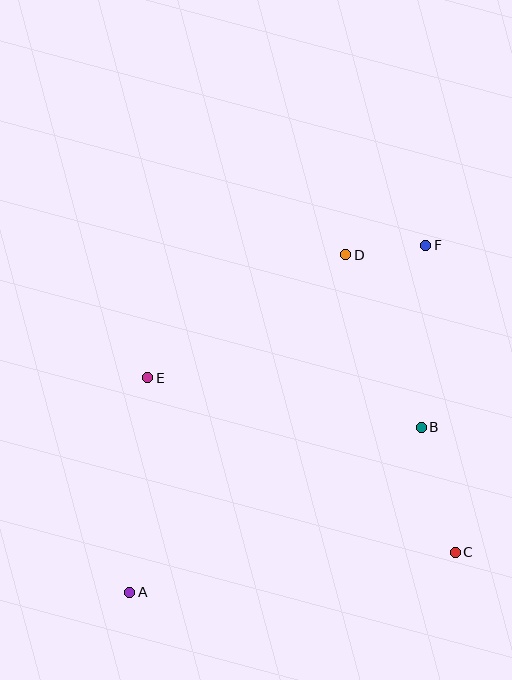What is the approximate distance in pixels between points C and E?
The distance between C and E is approximately 354 pixels.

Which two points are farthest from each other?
Points A and F are farthest from each other.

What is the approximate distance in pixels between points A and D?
The distance between A and D is approximately 400 pixels.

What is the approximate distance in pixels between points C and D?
The distance between C and D is approximately 317 pixels.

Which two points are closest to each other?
Points D and F are closest to each other.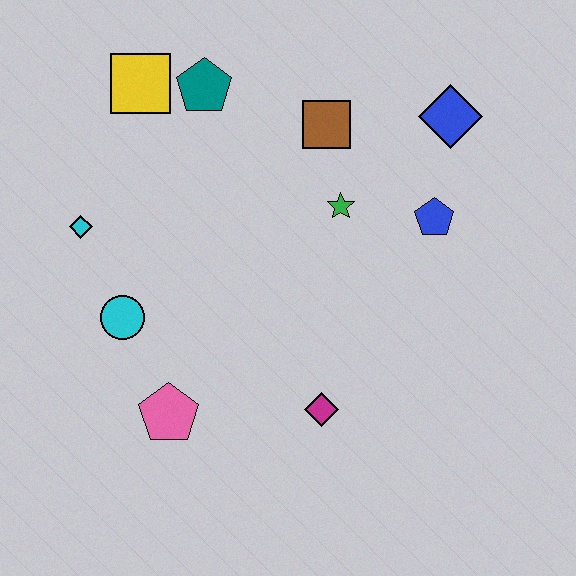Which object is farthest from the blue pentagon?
The cyan diamond is farthest from the blue pentagon.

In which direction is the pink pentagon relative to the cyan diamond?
The pink pentagon is below the cyan diamond.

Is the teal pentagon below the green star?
No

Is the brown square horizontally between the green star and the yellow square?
Yes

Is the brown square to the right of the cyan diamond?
Yes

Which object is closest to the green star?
The brown square is closest to the green star.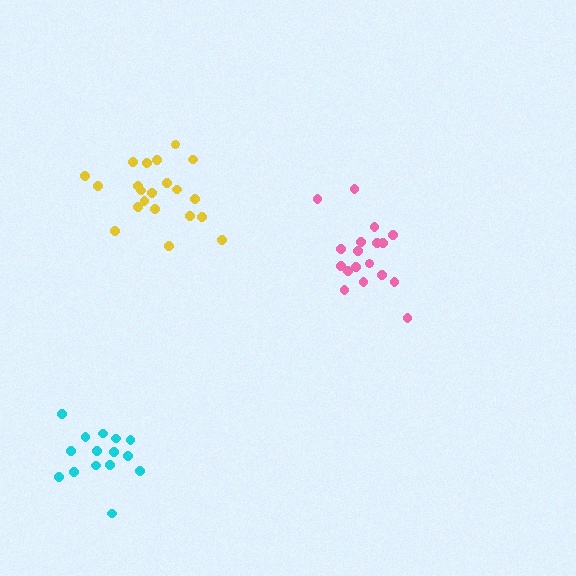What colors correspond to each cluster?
The clusters are colored: yellow, pink, cyan.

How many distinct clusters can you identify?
There are 3 distinct clusters.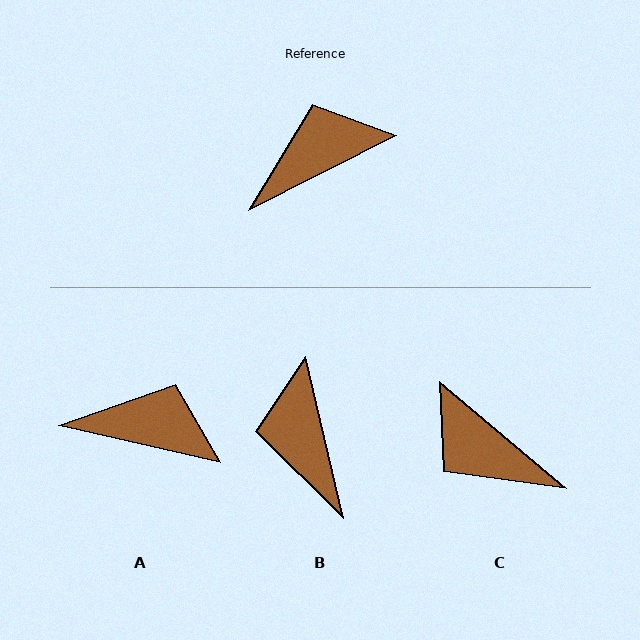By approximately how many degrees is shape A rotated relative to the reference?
Approximately 40 degrees clockwise.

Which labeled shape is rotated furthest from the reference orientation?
C, about 113 degrees away.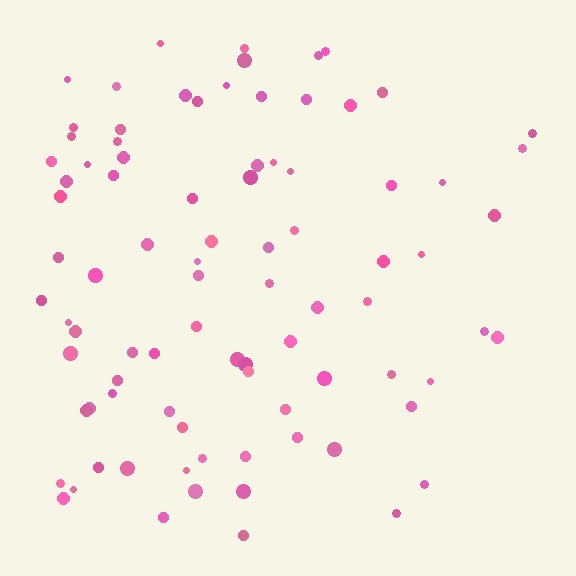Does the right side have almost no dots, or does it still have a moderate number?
Still a moderate number, just noticeably fewer than the left.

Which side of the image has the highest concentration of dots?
The left.